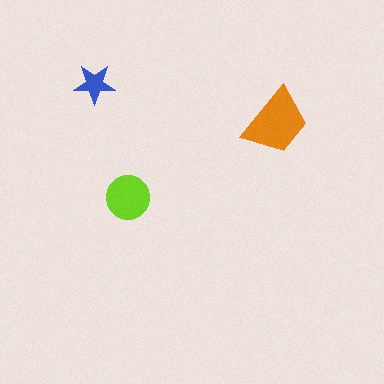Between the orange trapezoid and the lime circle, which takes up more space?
The orange trapezoid.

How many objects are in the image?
There are 3 objects in the image.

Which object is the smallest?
The blue star.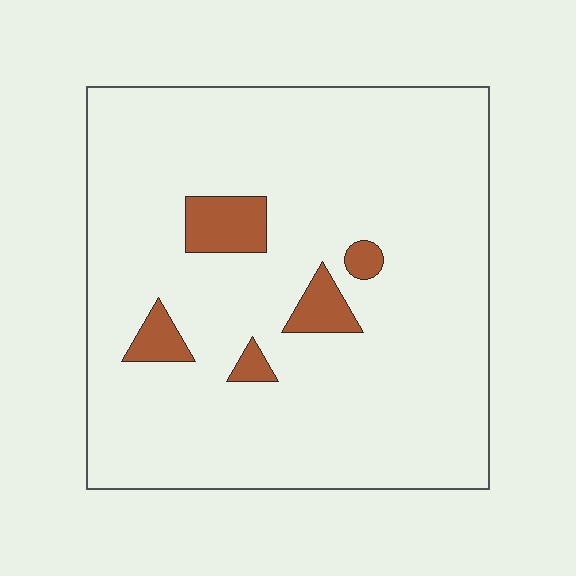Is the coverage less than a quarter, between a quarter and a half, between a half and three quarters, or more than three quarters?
Less than a quarter.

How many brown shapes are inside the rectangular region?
5.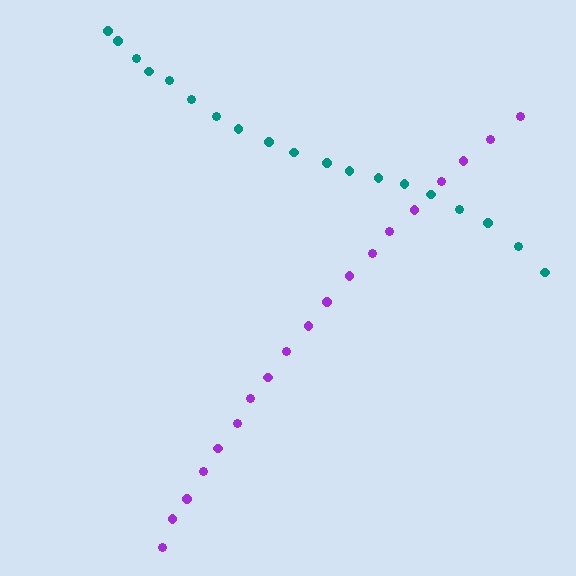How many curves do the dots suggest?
There are 2 distinct paths.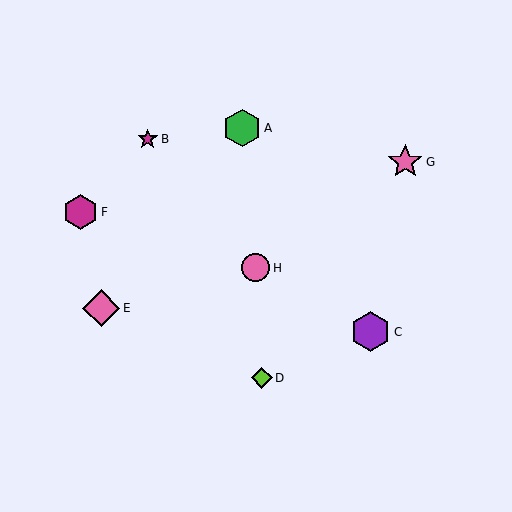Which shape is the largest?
The purple hexagon (labeled C) is the largest.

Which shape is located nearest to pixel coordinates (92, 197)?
The magenta hexagon (labeled F) at (81, 212) is nearest to that location.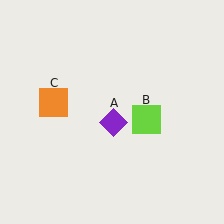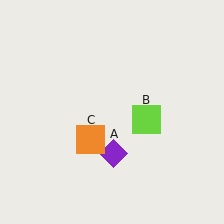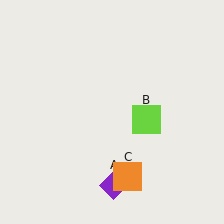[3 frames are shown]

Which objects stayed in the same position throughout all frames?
Lime square (object B) remained stationary.